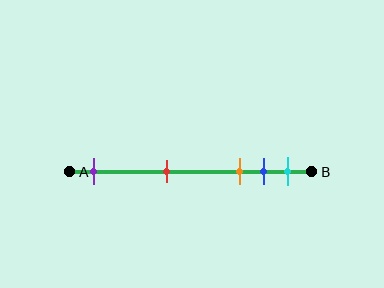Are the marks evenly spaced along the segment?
No, the marks are not evenly spaced.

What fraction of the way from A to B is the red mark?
The red mark is approximately 40% (0.4) of the way from A to B.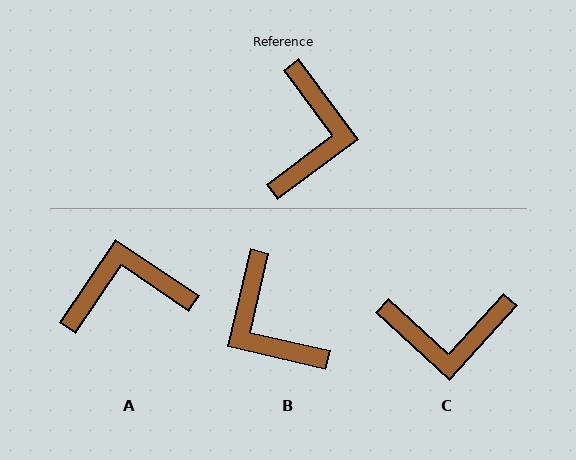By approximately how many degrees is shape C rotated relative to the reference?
Approximately 79 degrees clockwise.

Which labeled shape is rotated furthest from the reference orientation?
B, about 140 degrees away.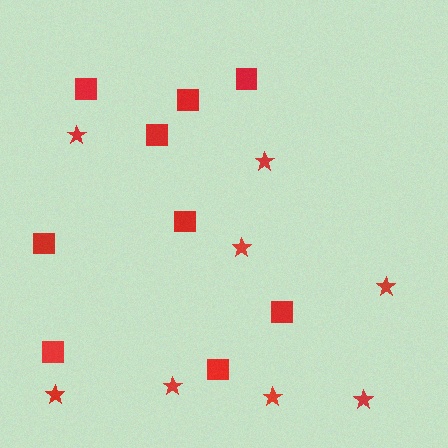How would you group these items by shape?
There are 2 groups: one group of squares (9) and one group of stars (8).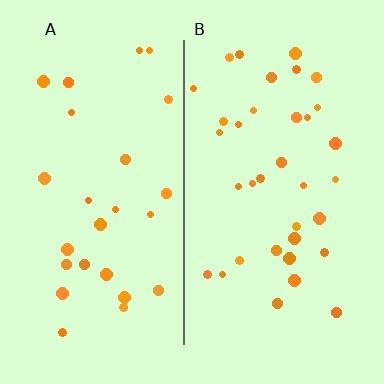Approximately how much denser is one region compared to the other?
Approximately 1.3× — region B over region A.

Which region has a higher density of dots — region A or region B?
B (the right).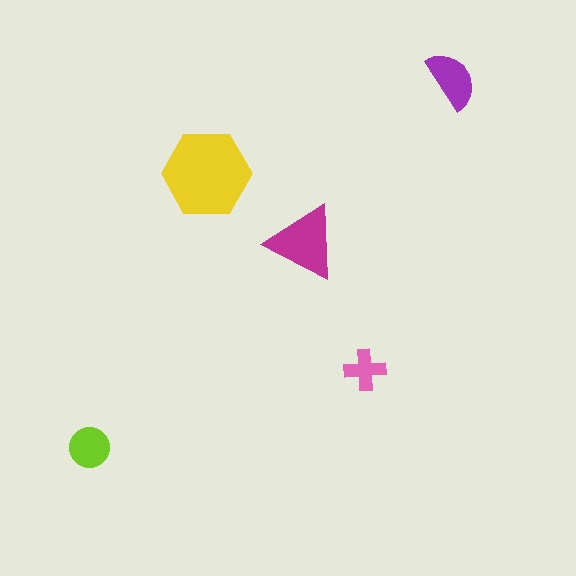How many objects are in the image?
There are 5 objects in the image.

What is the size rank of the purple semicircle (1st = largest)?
3rd.